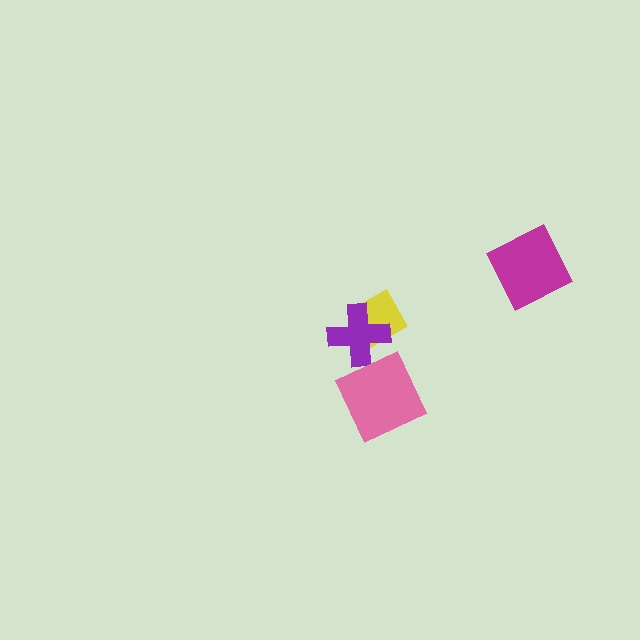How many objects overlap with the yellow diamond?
1 object overlaps with the yellow diamond.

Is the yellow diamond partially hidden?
Yes, it is partially covered by another shape.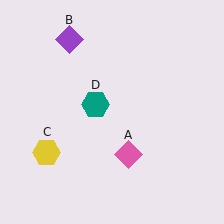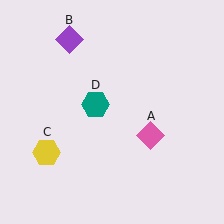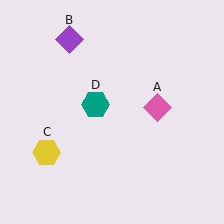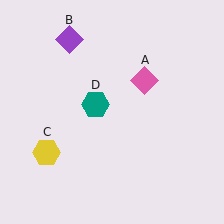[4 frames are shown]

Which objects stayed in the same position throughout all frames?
Purple diamond (object B) and yellow hexagon (object C) and teal hexagon (object D) remained stationary.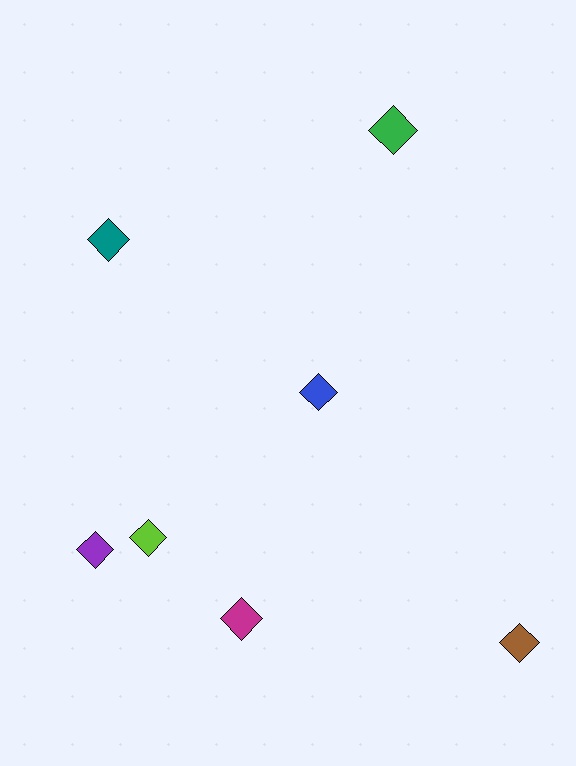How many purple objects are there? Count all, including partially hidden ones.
There is 1 purple object.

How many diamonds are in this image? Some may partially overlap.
There are 7 diamonds.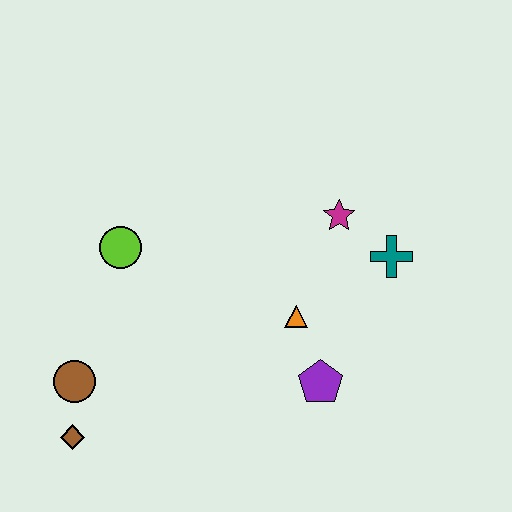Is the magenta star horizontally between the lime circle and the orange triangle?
No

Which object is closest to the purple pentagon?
The orange triangle is closest to the purple pentagon.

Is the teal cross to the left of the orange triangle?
No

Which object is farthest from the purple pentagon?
The brown diamond is farthest from the purple pentagon.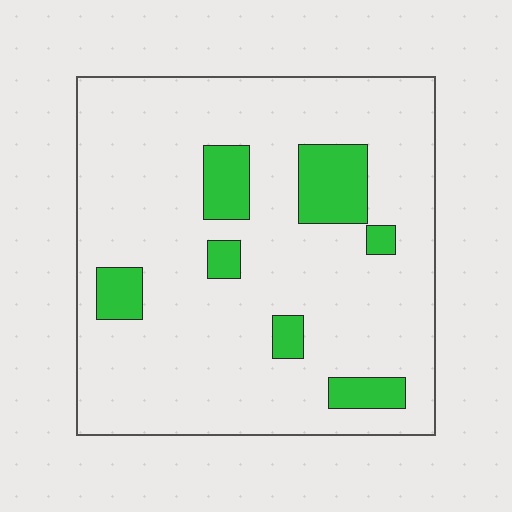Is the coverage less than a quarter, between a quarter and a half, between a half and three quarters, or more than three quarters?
Less than a quarter.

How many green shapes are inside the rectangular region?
7.